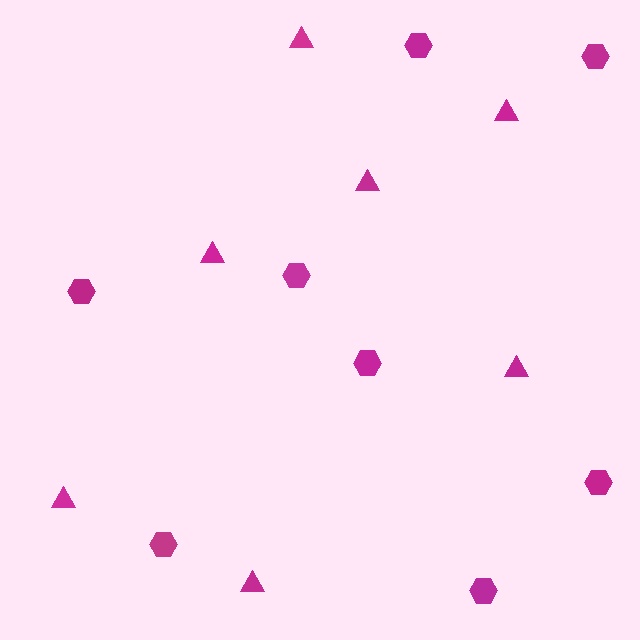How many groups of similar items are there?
There are 2 groups: one group of triangles (7) and one group of hexagons (8).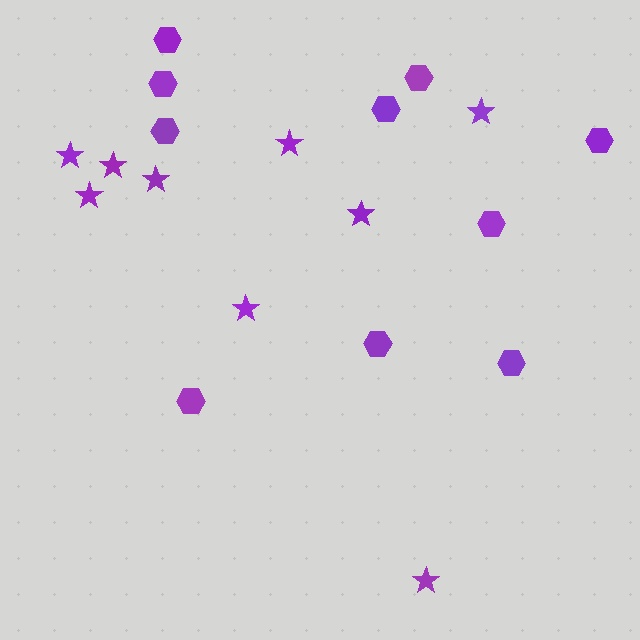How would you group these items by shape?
There are 2 groups: one group of stars (9) and one group of hexagons (10).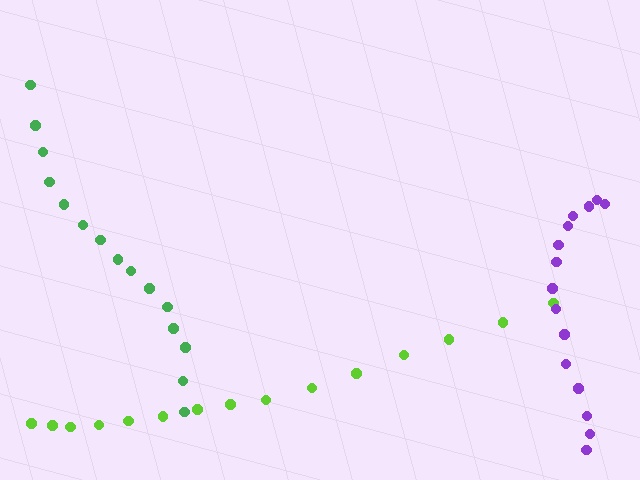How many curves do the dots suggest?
There are 3 distinct paths.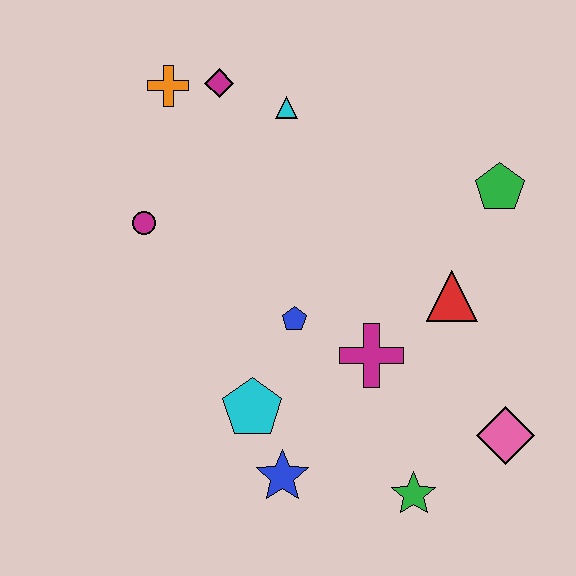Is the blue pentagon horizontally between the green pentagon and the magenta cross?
No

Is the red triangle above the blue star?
Yes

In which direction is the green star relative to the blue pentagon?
The green star is below the blue pentagon.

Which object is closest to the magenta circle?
The orange cross is closest to the magenta circle.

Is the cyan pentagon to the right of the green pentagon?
No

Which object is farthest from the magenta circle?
The pink diamond is farthest from the magenta circle.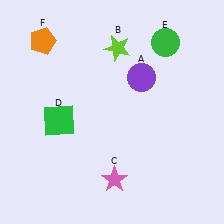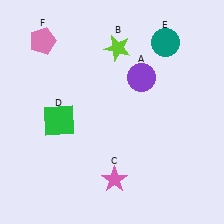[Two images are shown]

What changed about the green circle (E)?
In Image 1, E is green. In Image 2, it changed to teal.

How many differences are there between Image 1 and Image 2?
There are 2 differences between the two images.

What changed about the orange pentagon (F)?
In Image 1, F is orange. In Image 2, it changed to pink.